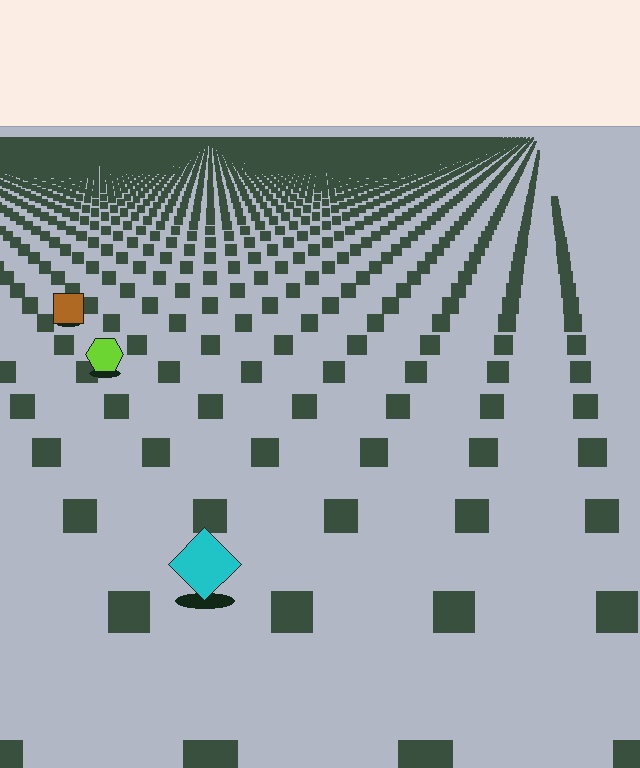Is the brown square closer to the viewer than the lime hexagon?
No. The lime hexagon is closer — you can tell from the texture gradient: the ground texture is coarser near it.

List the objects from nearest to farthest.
From nearest to farthest: the cyan diamond, the lime hexagon, the brown square.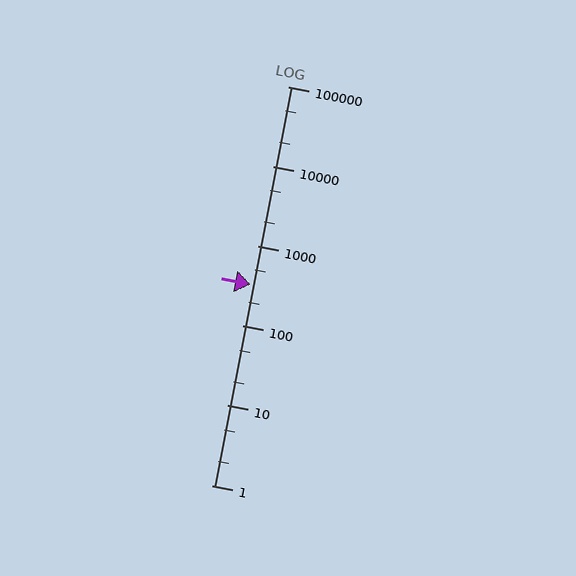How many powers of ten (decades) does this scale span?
The scale spans 5 decades, from 1 to 100000.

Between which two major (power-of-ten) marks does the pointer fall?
The pointer is between 100 and 1000.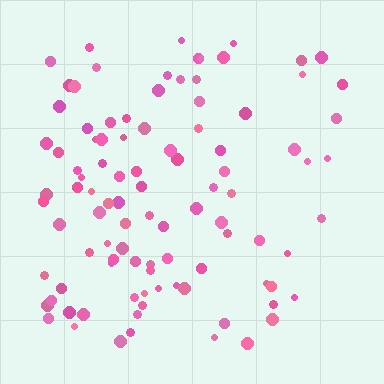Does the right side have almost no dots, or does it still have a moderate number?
Still a moderate number, just noticeably fewer than the left.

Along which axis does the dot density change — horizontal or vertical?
Horizontal.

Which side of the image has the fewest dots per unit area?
The right.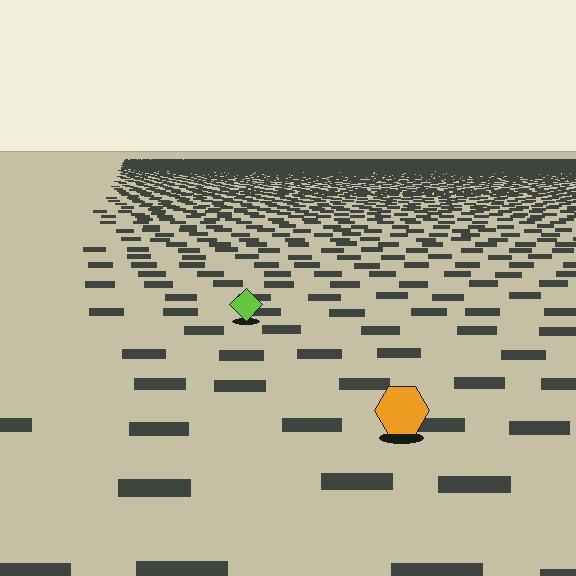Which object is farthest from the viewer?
The lime diamond is farthest from the viewer. It appears smaller and the ground texture around it is denser.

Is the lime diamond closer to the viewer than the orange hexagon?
No. The orange hexagon is closer — you can tell from the texture gradient: the ground texture is coarser near it.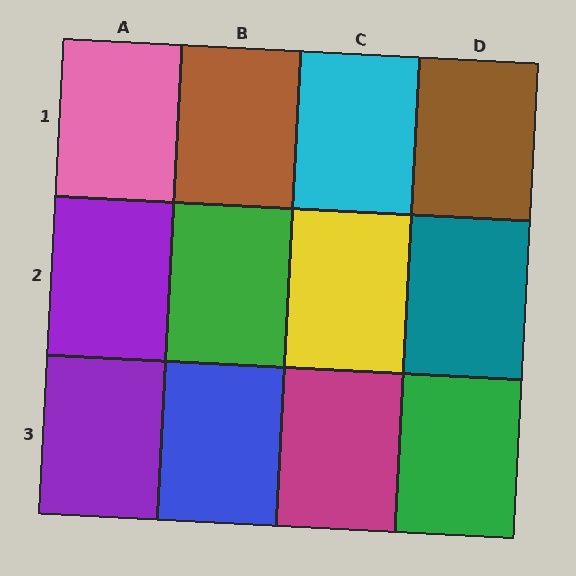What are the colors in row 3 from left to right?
Purple, blue, magenta, green.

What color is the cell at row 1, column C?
Cyan.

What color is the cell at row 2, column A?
Purple.